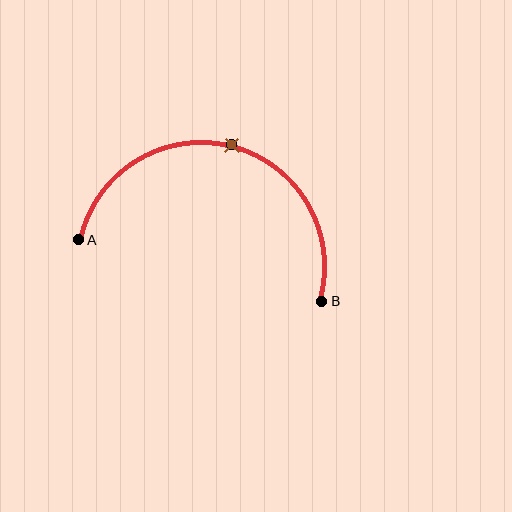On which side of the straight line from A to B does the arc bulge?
The arc bulges above the straight line connecting A and B.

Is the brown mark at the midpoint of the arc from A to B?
Yes. The brown mark lies on the arc at equal arc-length from both A and B — it is the arc midpoint.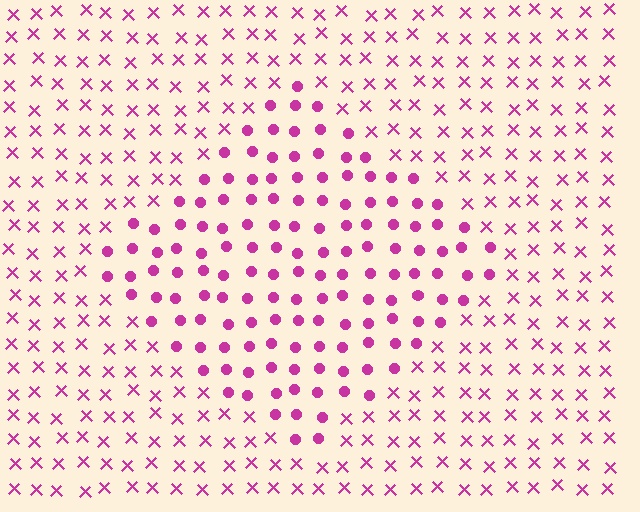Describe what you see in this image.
The image is filled with small magenta elements arranged in a uniform grid. A diamond-shaped region contains circles, while the surrounding area contains X marks. The boundary is defined purely by the change in element shape.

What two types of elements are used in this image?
The image uses circles inside the diamond region and X marks outside it.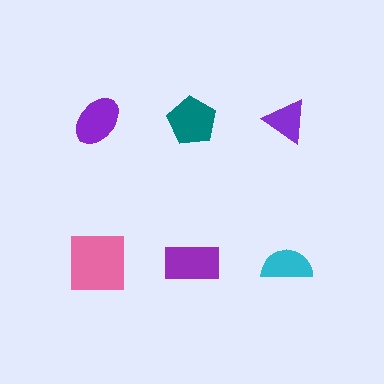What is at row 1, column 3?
A purple triangle.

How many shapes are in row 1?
3 shapes.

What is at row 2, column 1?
A pink square.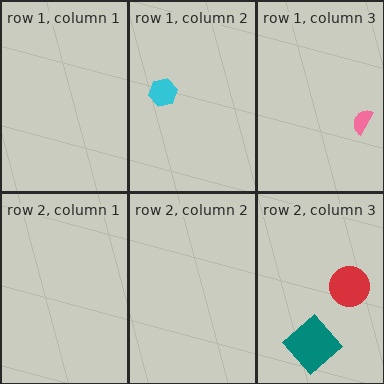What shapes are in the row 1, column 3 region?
The pink semicircle.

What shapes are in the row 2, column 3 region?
The red circle, the teal diamond.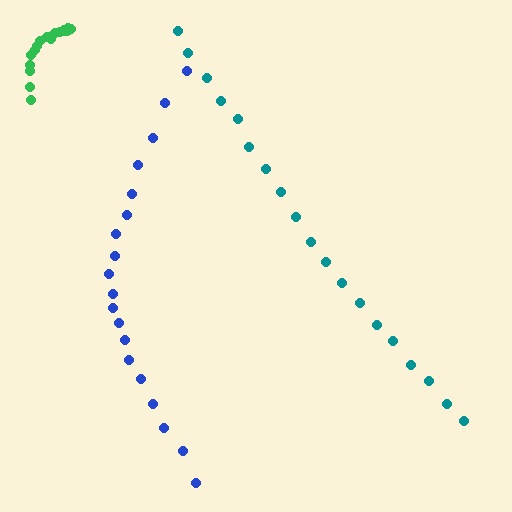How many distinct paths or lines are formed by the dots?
There are 3 distinct paths.